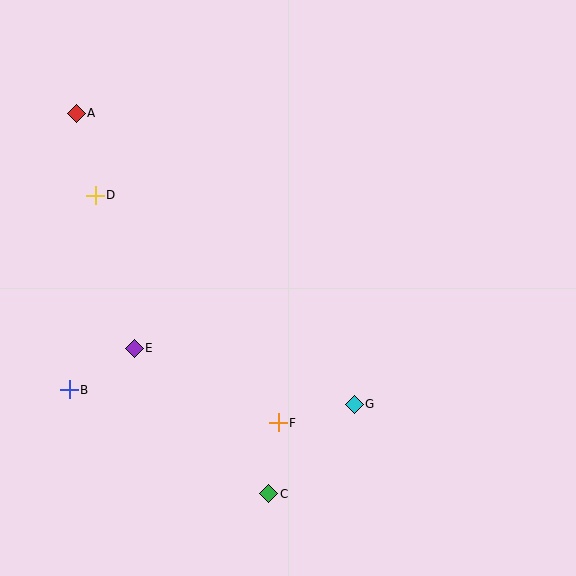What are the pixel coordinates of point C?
Point C is at (269, 494).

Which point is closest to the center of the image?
Point G at (354, 404) is closest to the center.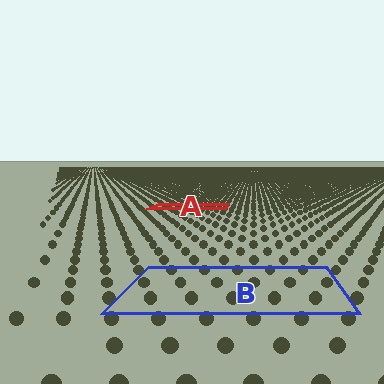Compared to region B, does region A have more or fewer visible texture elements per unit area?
Region A has more texture elements per unit area — they are packed more densely because it is farther away.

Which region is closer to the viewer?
Region B is closer. The texture elements there are larger and more spread out.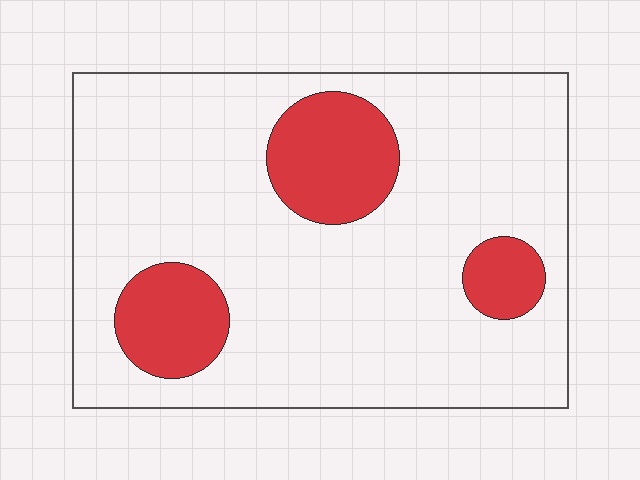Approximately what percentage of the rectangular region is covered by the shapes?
Approximately 20%.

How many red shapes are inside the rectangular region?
3.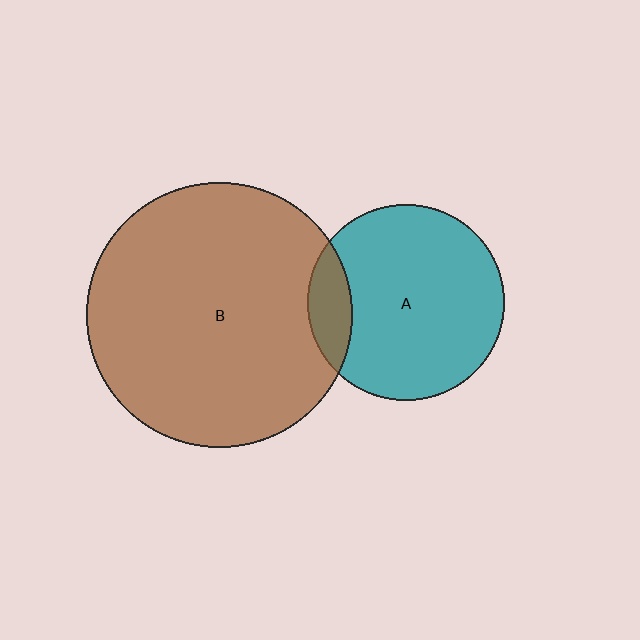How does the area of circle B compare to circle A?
Approximately 1.8 times.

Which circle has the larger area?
Circle B (brown).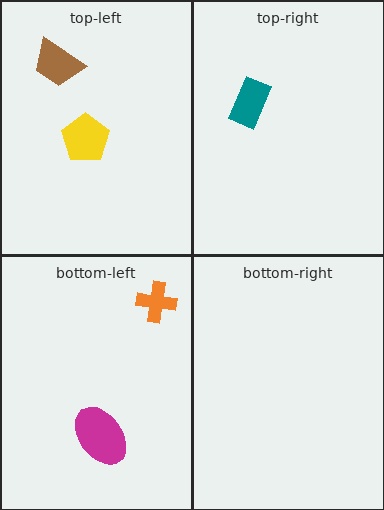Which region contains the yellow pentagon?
The top-left region.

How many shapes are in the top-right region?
1.